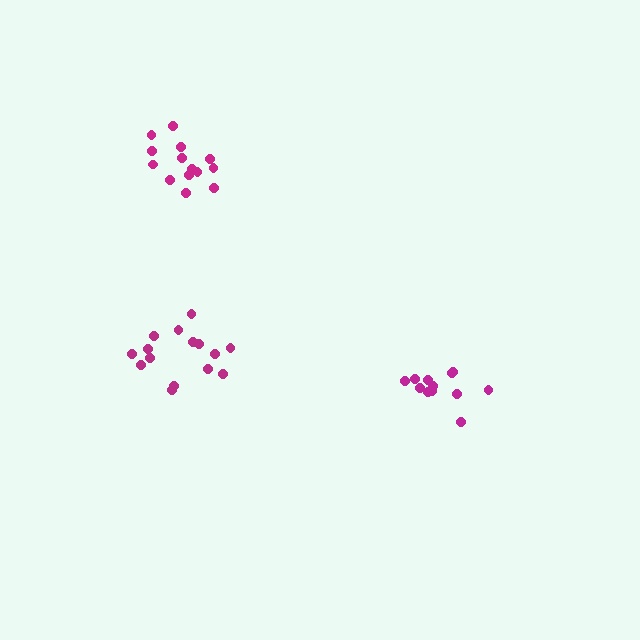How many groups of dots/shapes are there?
There are 3 groups.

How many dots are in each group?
Group 1: 12 dots, Group 2: 14 dots, Group 3: 15 dots (41 total).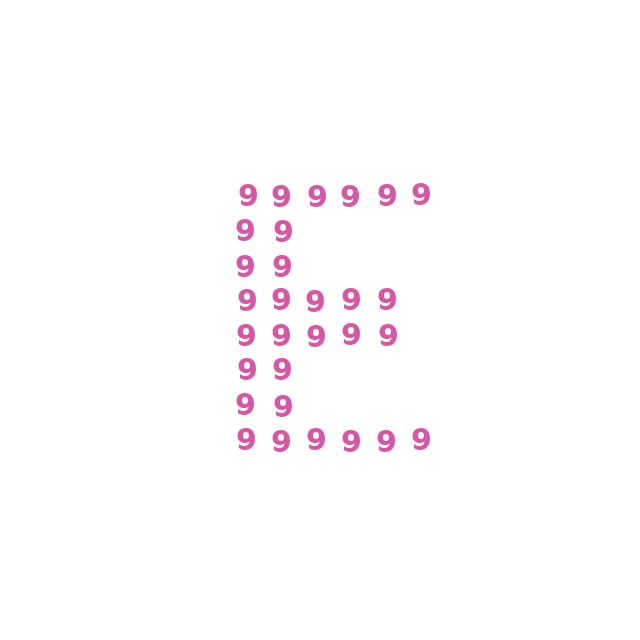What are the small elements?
The small elements are digit 9's.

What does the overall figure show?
The overall figure shows the letter E.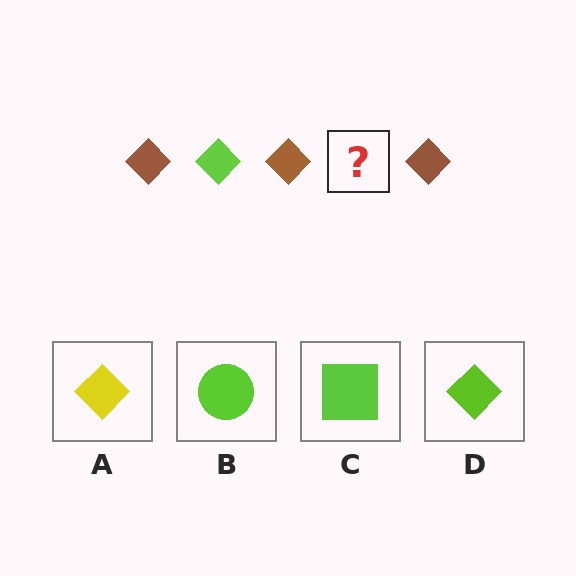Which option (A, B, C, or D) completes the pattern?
D.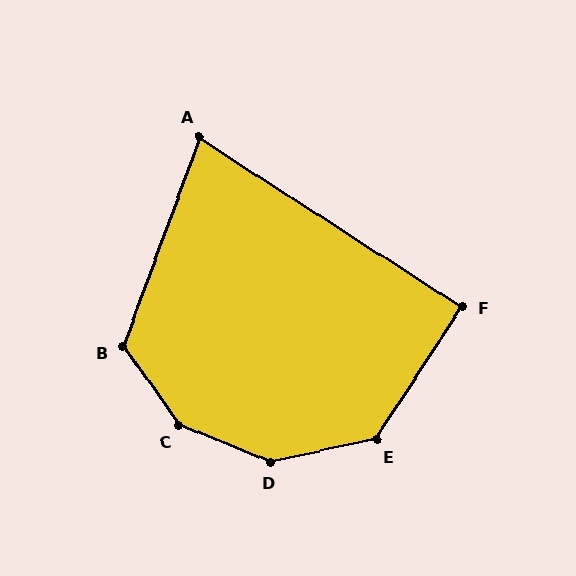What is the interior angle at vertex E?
Approximately 135 degrees (obtuse).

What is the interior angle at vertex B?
Approximately 125 degrees (obtuse).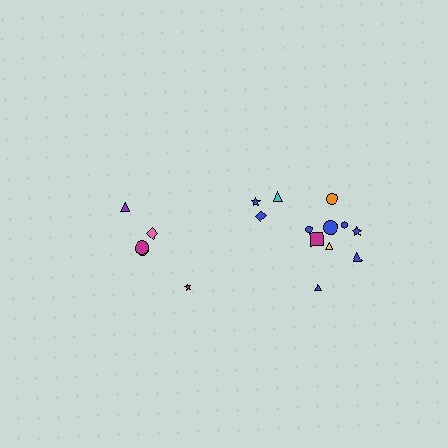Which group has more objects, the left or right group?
The right group.